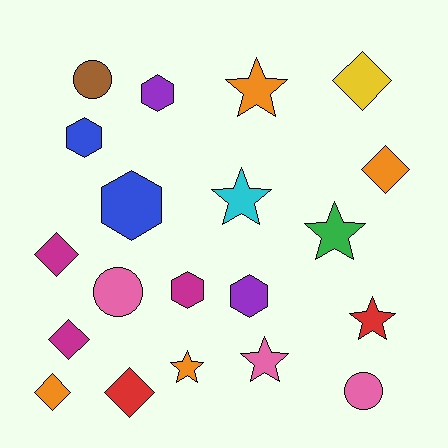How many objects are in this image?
There are 20 objects.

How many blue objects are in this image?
There are 2 blue objects.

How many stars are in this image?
There are 6 stars.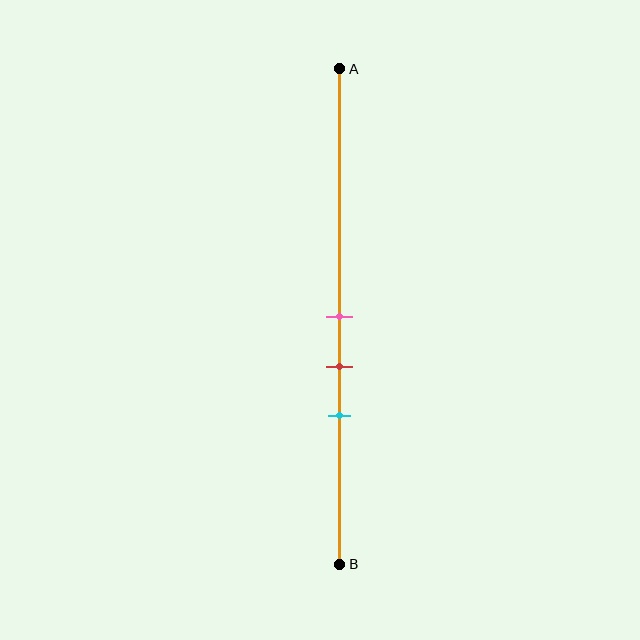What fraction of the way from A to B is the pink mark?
The pink mark is approximately 50% (0.5) of the way from A to B.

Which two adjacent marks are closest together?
The pink and red marks are the closest adjacent pair.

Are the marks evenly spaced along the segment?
Yes, the marks are approximately evenly spaced.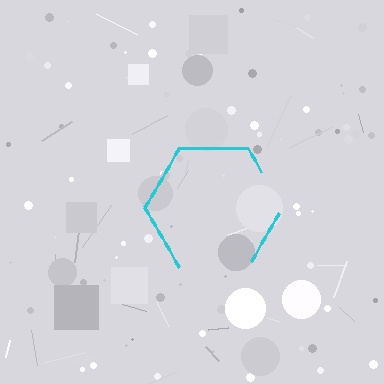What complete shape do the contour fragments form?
The contour fragments form a hexagon.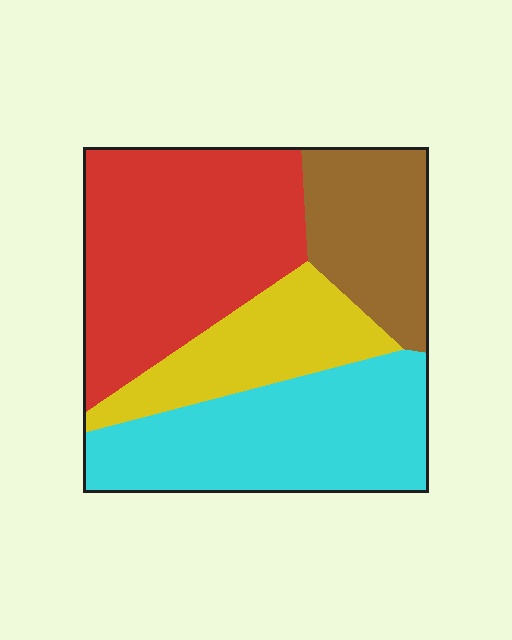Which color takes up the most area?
Red, at roughly 35%.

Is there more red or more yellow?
Red.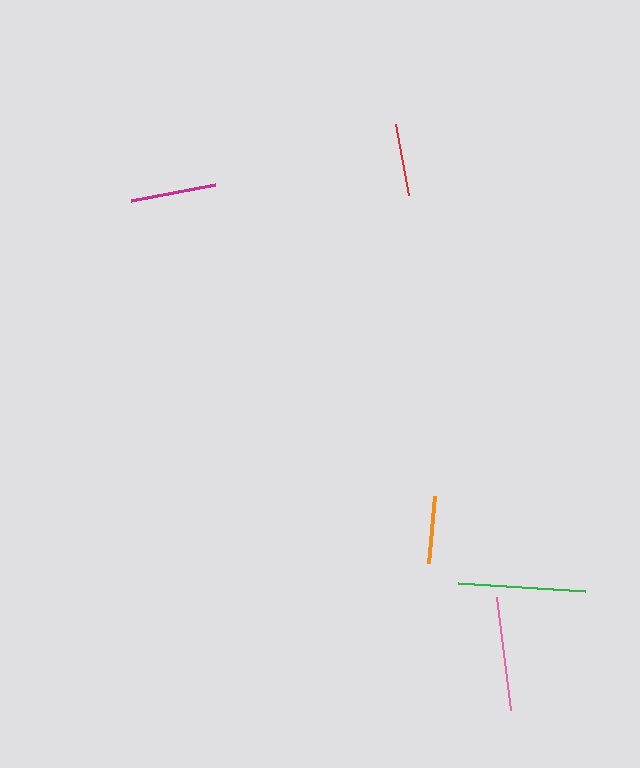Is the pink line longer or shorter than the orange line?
The pink line is longer than the orange line.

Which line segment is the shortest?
The orange line is the shortest at approximately 67 pixels.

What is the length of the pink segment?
The pink segment is approximately 114 pixels long.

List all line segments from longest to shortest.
From longest to shortest: green, pink, magenta, red, orange.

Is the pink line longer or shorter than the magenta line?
The pink line is longer than the magenta line.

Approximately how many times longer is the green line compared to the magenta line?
The green line is approximately 1.5 times the length of the magenta line.